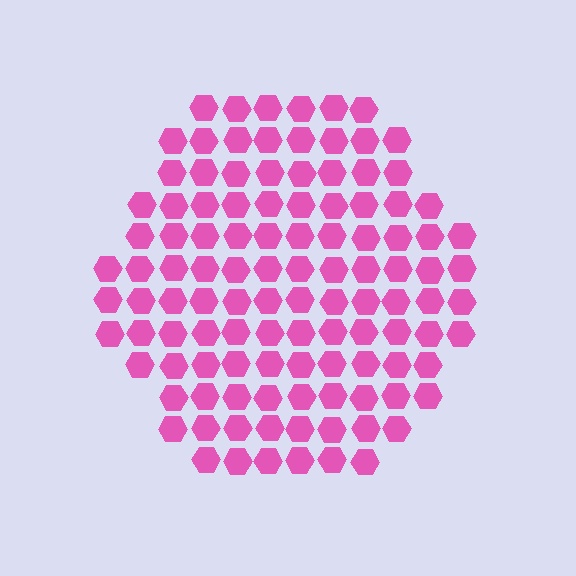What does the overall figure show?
The overall figure shows a hexagon.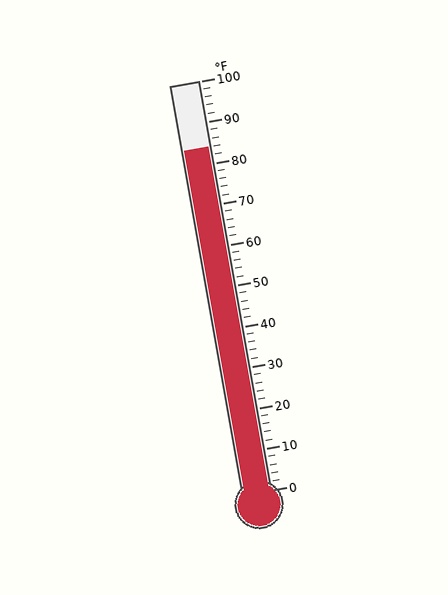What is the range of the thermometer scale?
The thermometer scale ranges from 0°F to 100°F.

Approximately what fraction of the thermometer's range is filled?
The thermometer is filled to approximately 85% of its range.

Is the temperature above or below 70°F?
The temperature is above 70°F.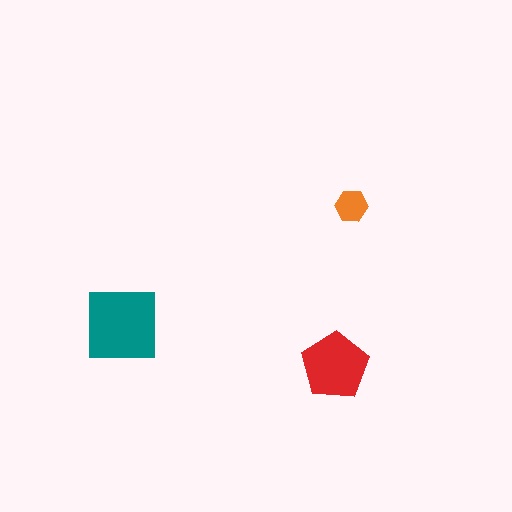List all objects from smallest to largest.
The orange hexagon, the red pentagon, the teal square.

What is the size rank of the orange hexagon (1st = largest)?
3rd.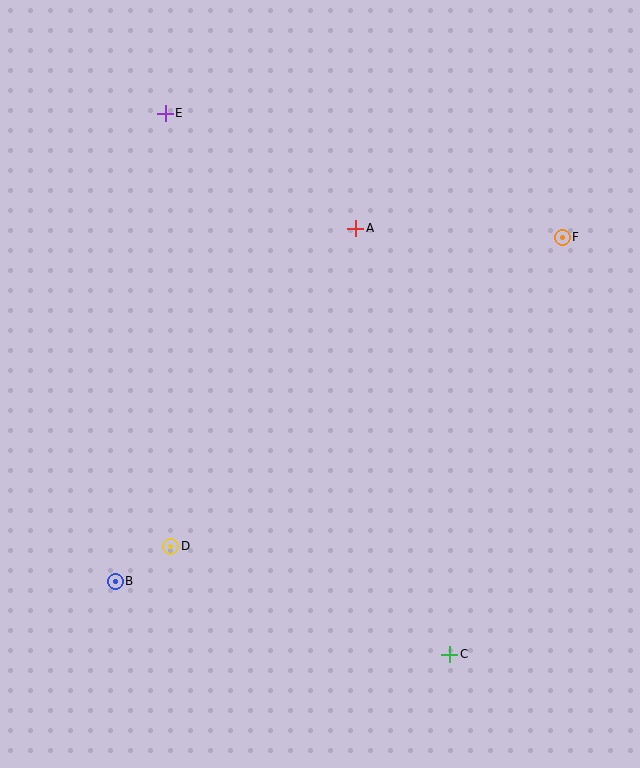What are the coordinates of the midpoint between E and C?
The midpoint between E and C is at (307, 384).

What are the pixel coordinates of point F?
Point F is at (562, 237).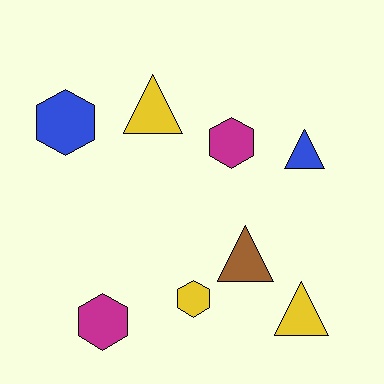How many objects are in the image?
There are 8 objects.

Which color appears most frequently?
Yellow, with 3 objects.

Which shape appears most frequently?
Hexagon, with 4 objects.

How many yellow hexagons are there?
There is 1 yellow hexagon.